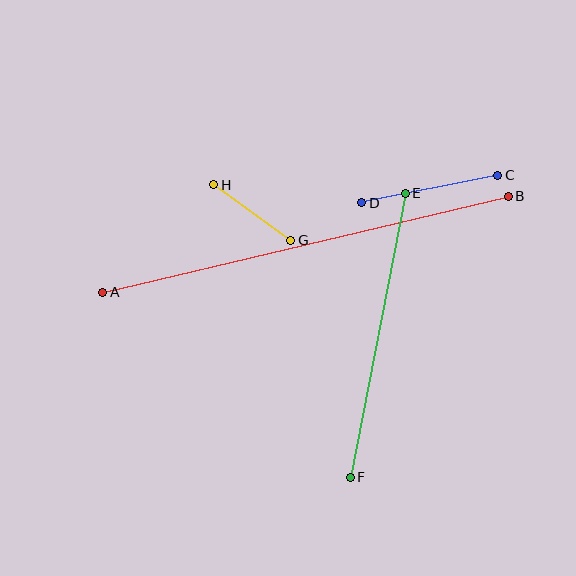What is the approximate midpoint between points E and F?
The midpoint is at approximately (378, 335) pixels.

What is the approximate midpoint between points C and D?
The midpoint is at approximately (430, 189) pixels.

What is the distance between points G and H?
The distance is approximately 95 pixels.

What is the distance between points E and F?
The distance is approximately 289 pixels.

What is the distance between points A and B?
The distance is approximately 417 pixels.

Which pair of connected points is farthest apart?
Points A and B are farthest apart.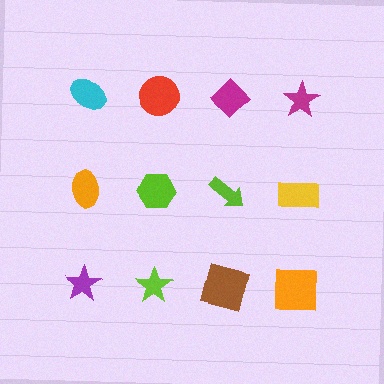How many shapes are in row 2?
4 shapes.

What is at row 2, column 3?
A lime arrow.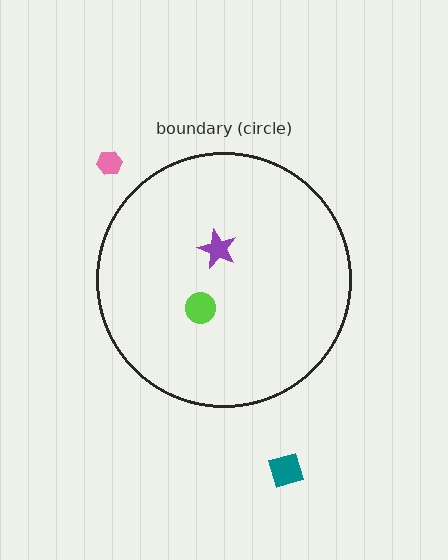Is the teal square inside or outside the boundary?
Outside.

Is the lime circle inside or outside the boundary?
Inside.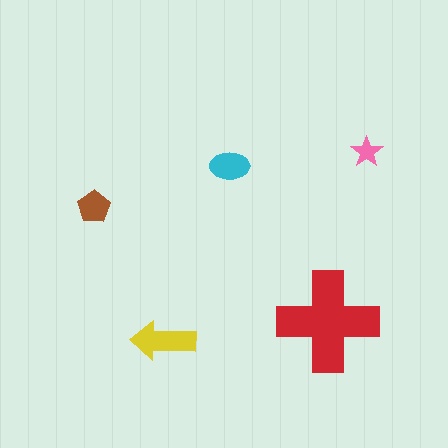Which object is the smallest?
The pink star.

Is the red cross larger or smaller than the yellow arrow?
Larger.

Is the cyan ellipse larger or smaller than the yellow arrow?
Smaller.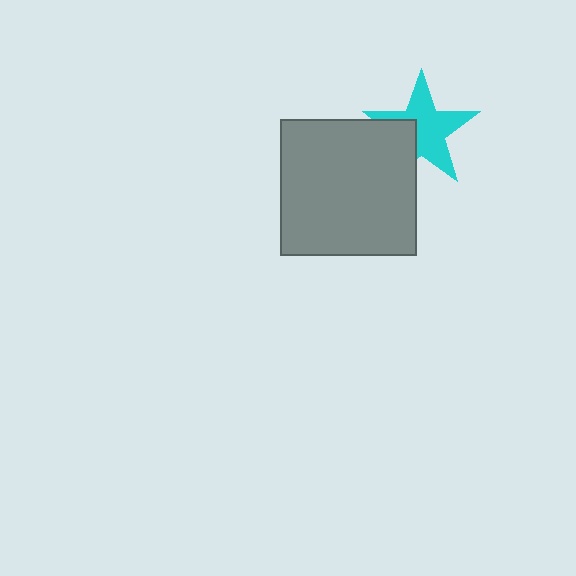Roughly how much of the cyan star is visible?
Most of it is visible (roughly 70%).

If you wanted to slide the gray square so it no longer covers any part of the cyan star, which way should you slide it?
Slide it toward the lower-left — that is the most direct way to separate the two shapes.